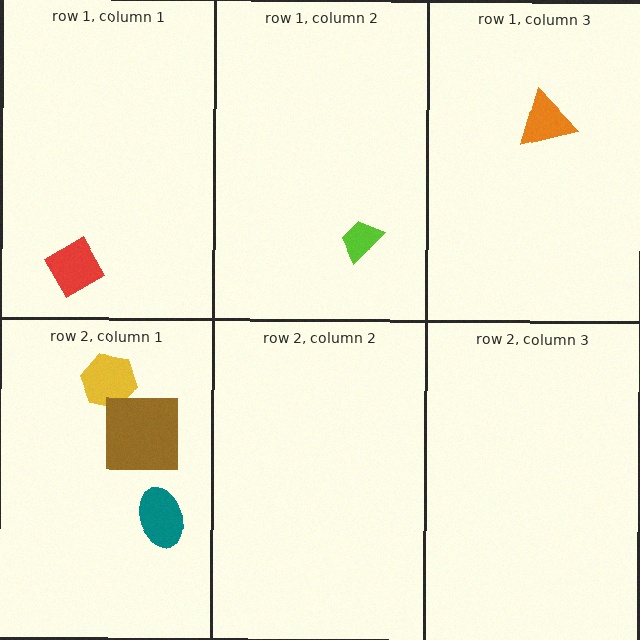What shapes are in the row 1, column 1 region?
The red diamond.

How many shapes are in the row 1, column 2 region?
1.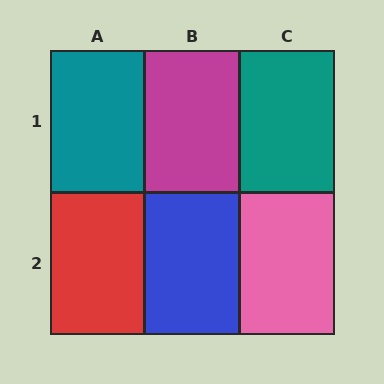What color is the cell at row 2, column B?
Blue.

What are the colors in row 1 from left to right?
Teal, magenta, teal.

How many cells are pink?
1 cell is pink.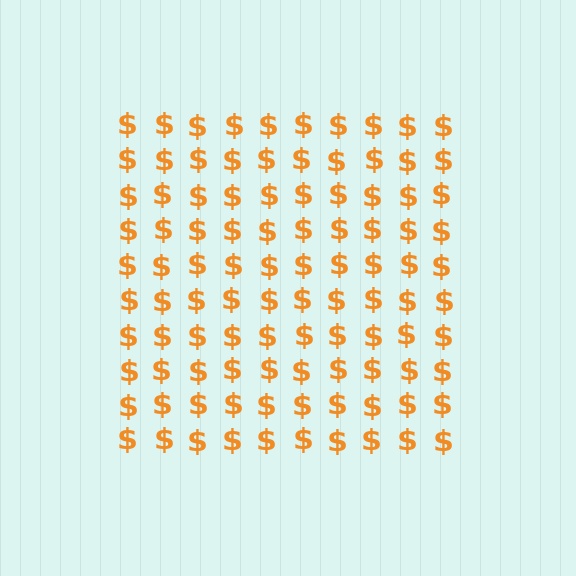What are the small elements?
The small elements are dollar signs.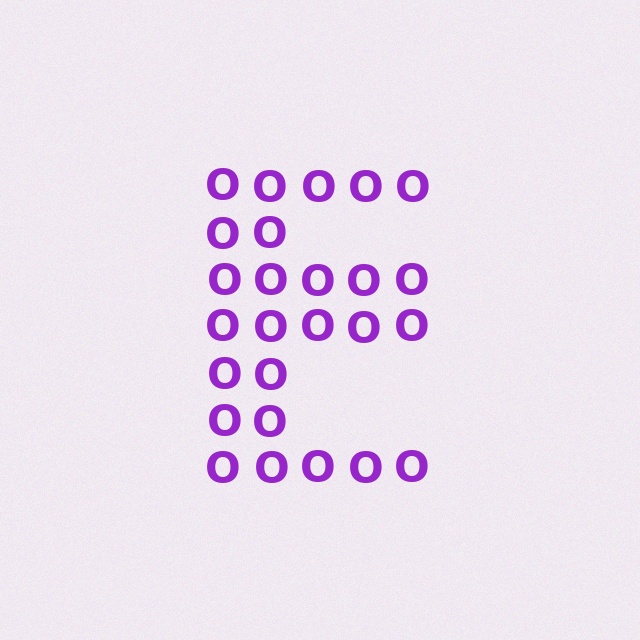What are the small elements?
The small elements are letter O's.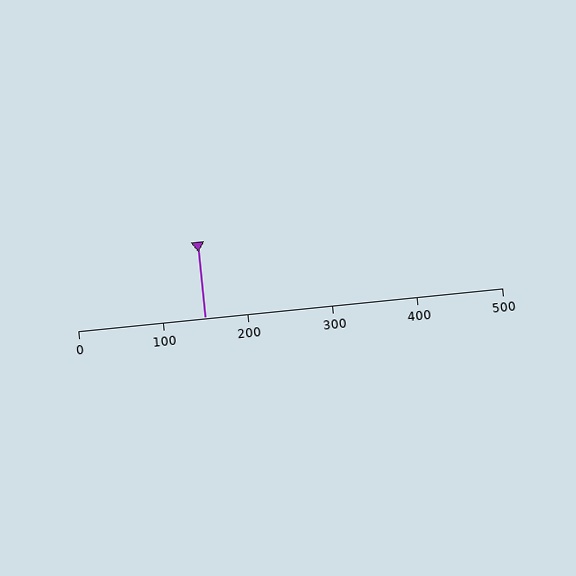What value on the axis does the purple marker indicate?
The marker indicates approximately 150.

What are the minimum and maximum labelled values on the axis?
The axis runs from 0 to 500.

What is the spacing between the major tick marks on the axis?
The major ticks are spaced 100 apart.